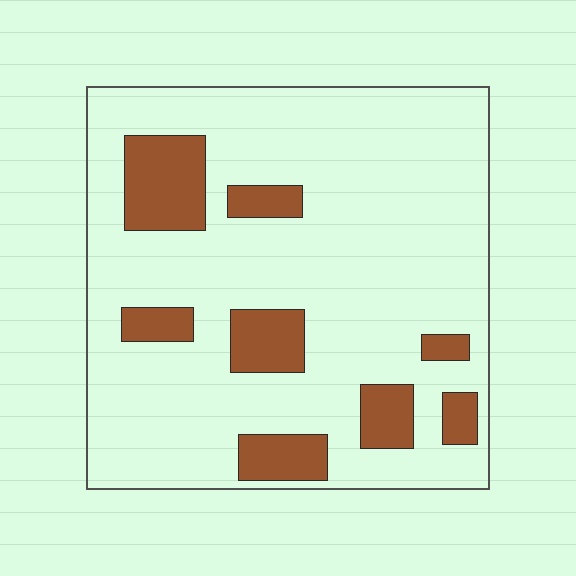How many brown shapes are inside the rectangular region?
8.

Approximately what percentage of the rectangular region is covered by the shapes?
Approximately 20%.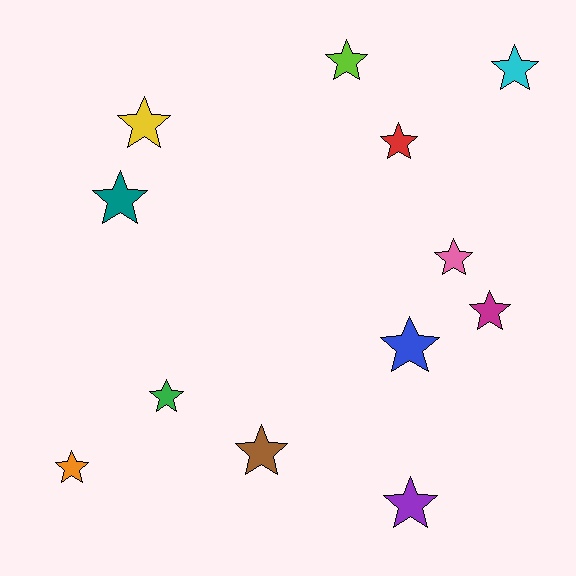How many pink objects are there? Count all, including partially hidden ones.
There is 1 pink object.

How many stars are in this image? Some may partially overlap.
There are 12 stars.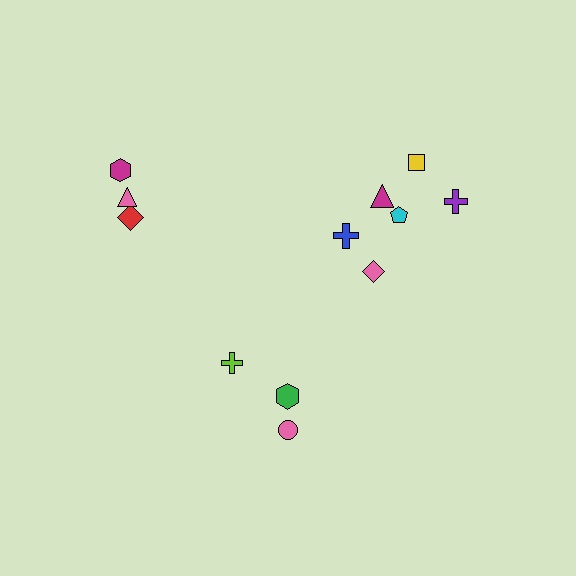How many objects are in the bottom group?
There are 3 objects.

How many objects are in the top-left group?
There are 3 objects.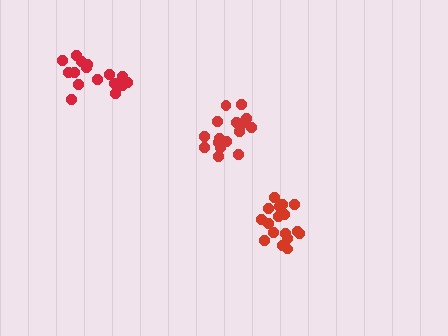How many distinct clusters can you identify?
There are 3 distinct clusters.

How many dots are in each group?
Group 1: 16 dots, Group 2: 16 dots, Group 3: 17 dots (49 total).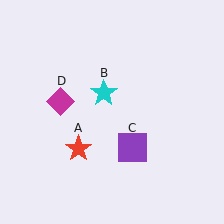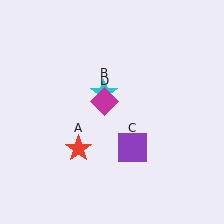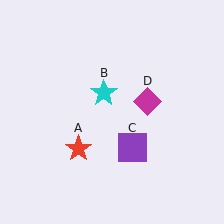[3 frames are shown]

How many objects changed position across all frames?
1 object changed position: magenta diamond (object D).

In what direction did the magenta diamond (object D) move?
The magenta diamond (object D) moved right.